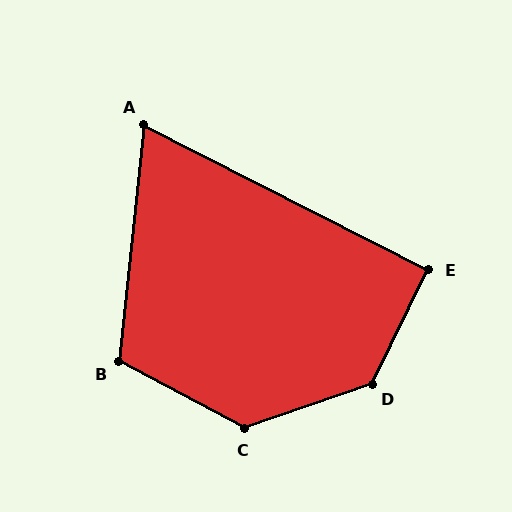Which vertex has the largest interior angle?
D, at approximately 135 degrees.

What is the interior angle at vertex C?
Approximately 133 degrees (obtuse).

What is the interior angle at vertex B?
Approximately 112 degrees (obtuse).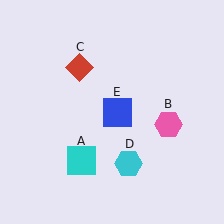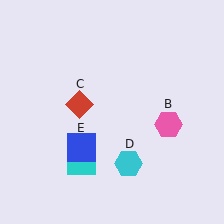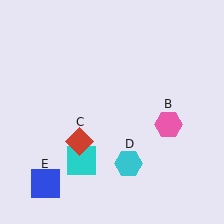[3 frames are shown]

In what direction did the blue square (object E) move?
The blue square (object E) moved down and to the left.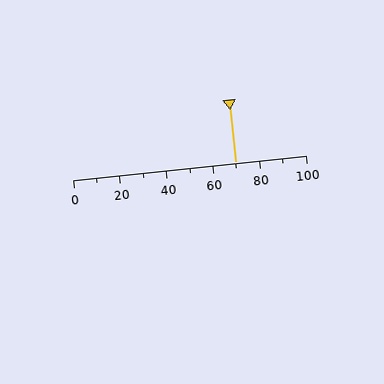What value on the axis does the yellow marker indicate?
The marker indicates approximately 70.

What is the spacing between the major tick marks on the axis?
The major ticks are spaced 20 apart.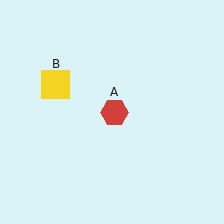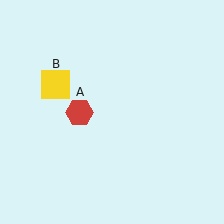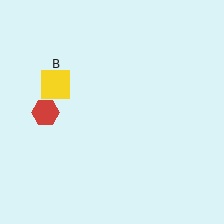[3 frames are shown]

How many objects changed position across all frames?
1 object changed position: red hexagon (object A).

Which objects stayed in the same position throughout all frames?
Yellow square (object B) remained stationary.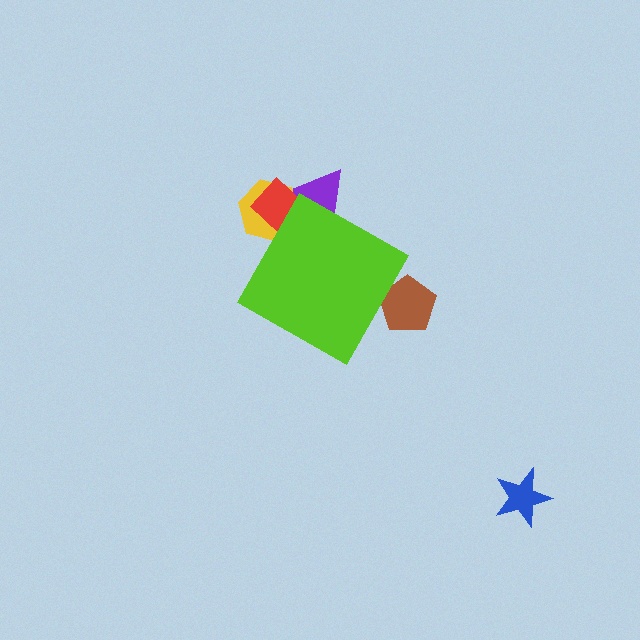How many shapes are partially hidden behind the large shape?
4 shapes are partially hidden.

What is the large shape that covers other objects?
A lime diamond.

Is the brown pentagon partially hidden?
Yes, the brown pentagon is partially hidden behind the lime diamond.